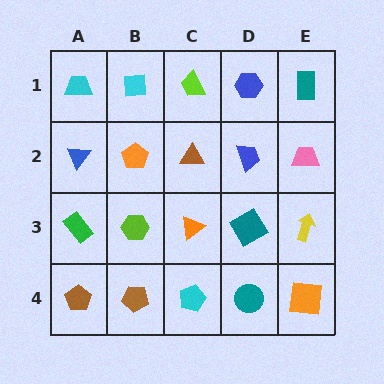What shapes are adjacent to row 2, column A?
A cyan trapezoid (row 1, column A), a green rectangle (row 3, column A), an orange pentagon (row 2, column B).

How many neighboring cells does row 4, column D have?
3.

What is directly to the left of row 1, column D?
A lime trapezoid.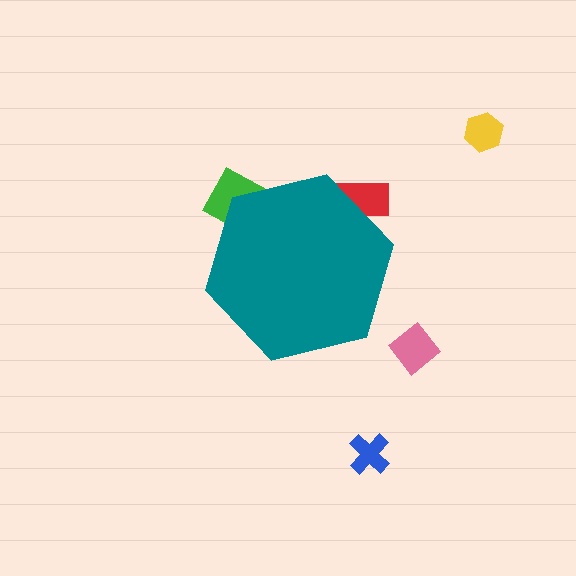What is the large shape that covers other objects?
A teal hexagon.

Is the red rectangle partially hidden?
Yes, the red rectangle is partially hidden behind the teal hexagon.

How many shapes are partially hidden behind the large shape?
2 shapes are partially hidden.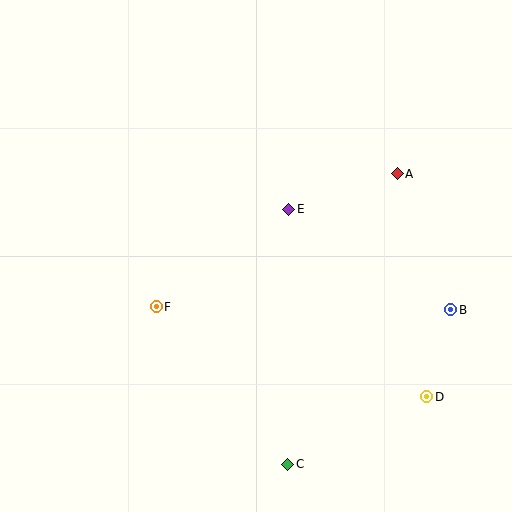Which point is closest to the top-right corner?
Point A is closest to the top-right corner.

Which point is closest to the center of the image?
Point E at (289, 209) is closest to the center.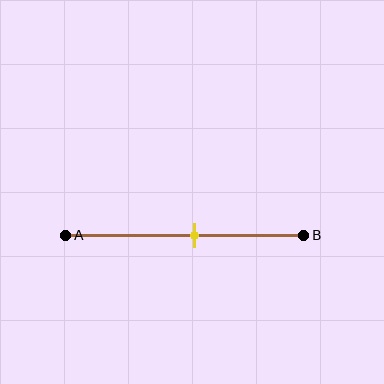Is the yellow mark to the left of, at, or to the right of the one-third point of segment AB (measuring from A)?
The yellow mark is to the right of the one-third point of segment AB.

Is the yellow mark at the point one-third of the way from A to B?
No, the mark is at about 55% from A, not at the 33% one-third point.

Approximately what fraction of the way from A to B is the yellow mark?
The yellow mark is approximately 55% of the way from A to B.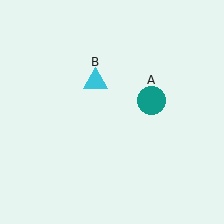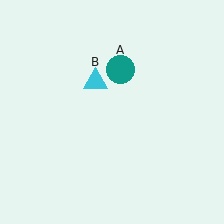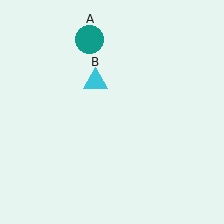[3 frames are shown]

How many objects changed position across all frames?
1 object changed position: teal circle (object A).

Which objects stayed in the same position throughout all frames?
Cyan triangle (object B) remained stationary.